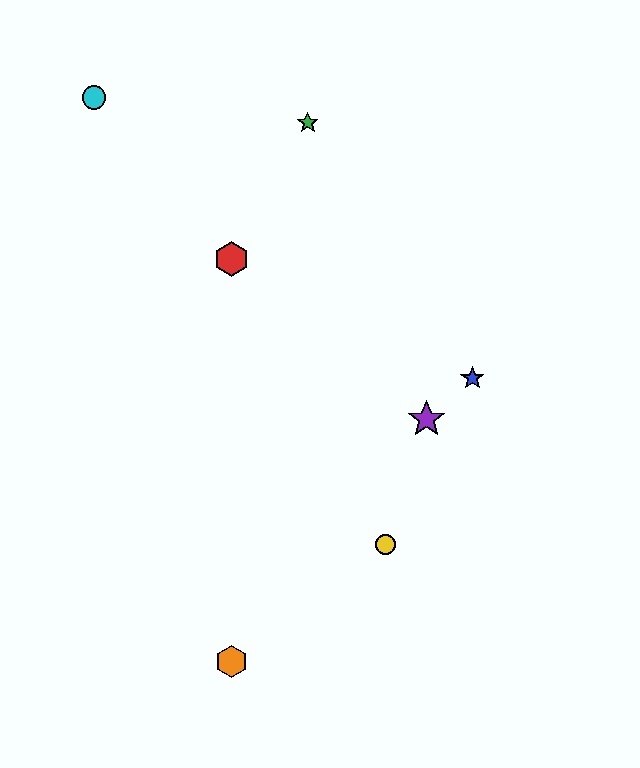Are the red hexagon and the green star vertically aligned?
No, the red hexagon is at x≈232 and the green star is at x≈308.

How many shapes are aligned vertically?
2 shapes (the red hexagon, the orange hexagon) are aligned vertically.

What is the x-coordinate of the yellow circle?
The yellow circle is at x≈386.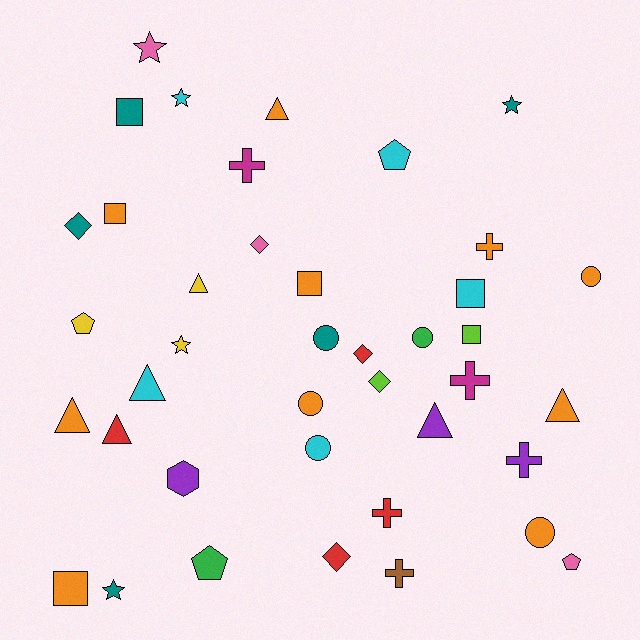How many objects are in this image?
There are 40 objects.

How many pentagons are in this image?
There are 4 pentagons.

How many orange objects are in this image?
There are 10 orange objects.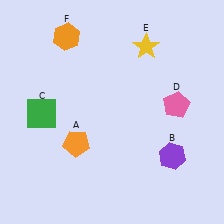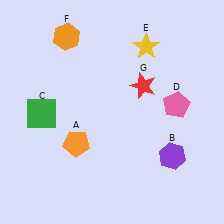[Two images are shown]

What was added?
A red star (G) was added in Image 2.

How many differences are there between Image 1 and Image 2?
There is 1 difference between the two images.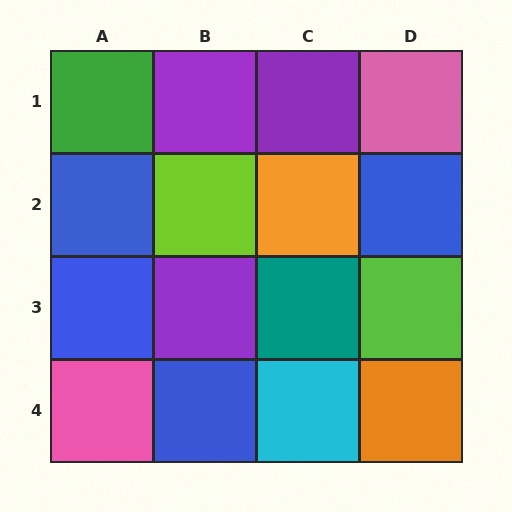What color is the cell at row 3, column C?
Teal.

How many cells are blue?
4 cells are blue.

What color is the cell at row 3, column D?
Lime.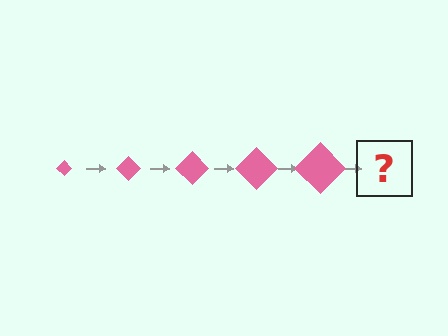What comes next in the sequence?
The next element should be a pink diamond, larger than the previous one.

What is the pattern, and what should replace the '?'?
The pattern is that the diamond gets progressively larger each step. The '?' should be a pink diamond, larger than the previous one.